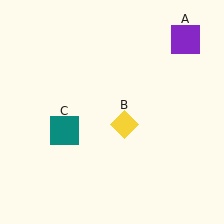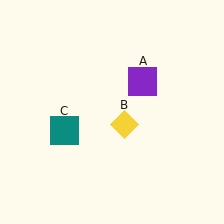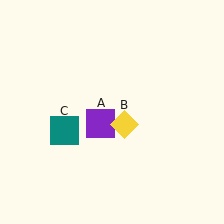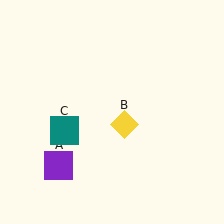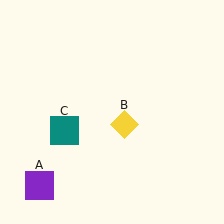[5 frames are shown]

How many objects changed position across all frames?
1 object changed position: purple square (object A).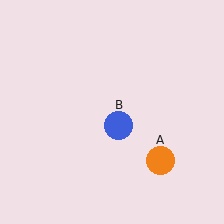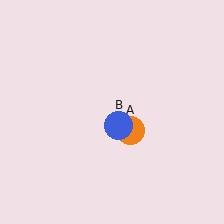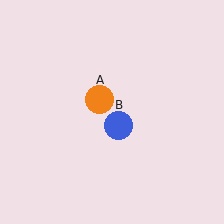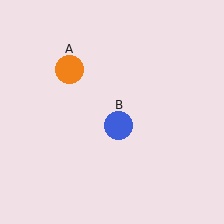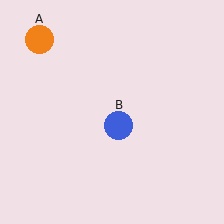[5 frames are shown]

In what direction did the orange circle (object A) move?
The orange circle (object A) moved up and to the left.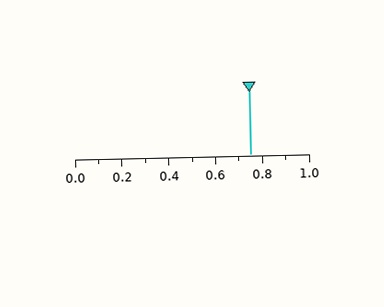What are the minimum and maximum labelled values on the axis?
The axis runs from 0.0 to 1.0.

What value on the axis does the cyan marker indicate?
The marker indicates approximately 0.75.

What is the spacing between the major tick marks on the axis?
The major ticks are spaced 0.2 apart.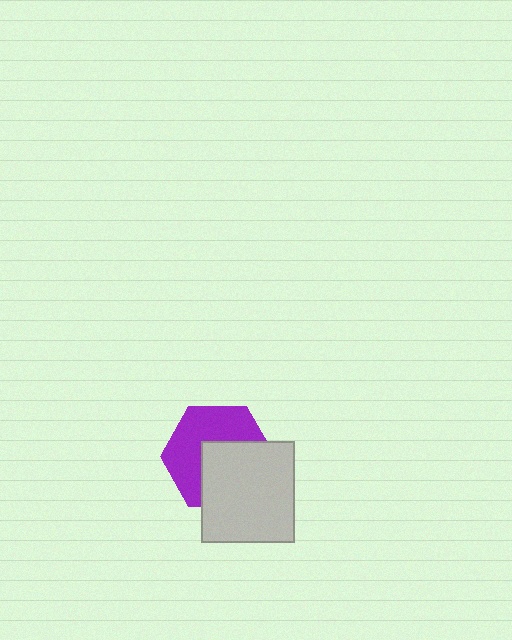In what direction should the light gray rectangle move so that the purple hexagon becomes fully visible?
The light gray rectangle should move toward the lower-right. That is the shortest direction to clear the overlap and leave the purple hexagon fully visible.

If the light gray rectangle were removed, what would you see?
You would see the complete purple hexagon.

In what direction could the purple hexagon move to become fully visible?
The purple hexagon could move toward the upper-left. That would shift it out from behind the light gray rectangle entirely.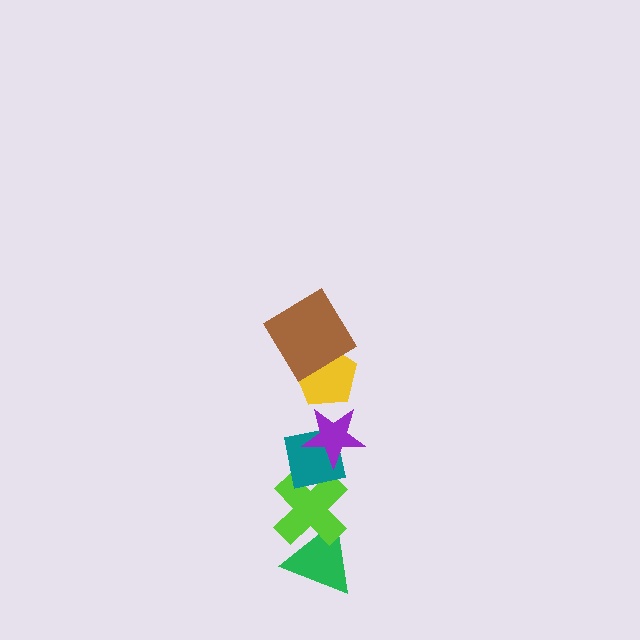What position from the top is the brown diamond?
The brown diamond is 1st from the top.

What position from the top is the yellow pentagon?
The yellow pentagon is 2nd from the top.